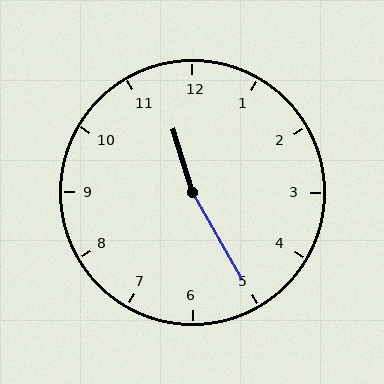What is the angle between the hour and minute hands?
Approximately 168 degrees.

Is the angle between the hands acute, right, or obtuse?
It is obtuse.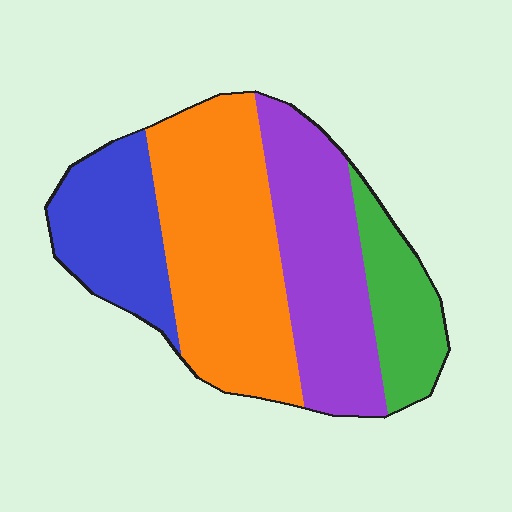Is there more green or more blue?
Blue.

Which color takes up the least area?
Green, at roughly 15%.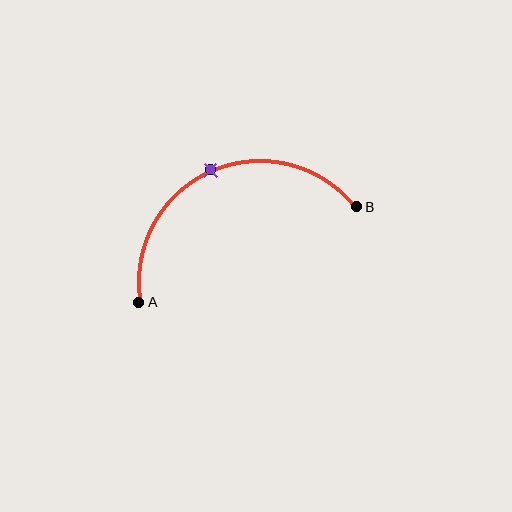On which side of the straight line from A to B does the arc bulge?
The arc bulges above the straight line connecting A and B.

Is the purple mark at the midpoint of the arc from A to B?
Yes. The purple mark lies on the arc at equal arc-length from both A and B — it is the arc midpoint.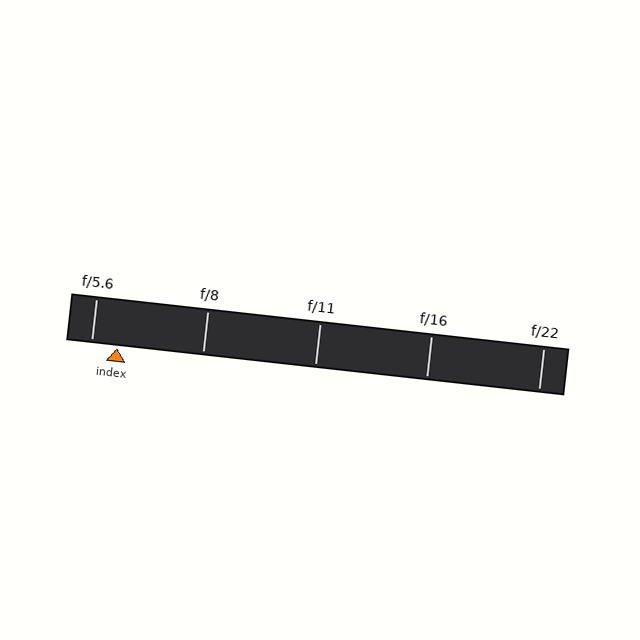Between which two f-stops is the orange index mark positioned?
The index mark is between f/5.6 and f/8.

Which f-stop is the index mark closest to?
The index mark is closest to f/5.6.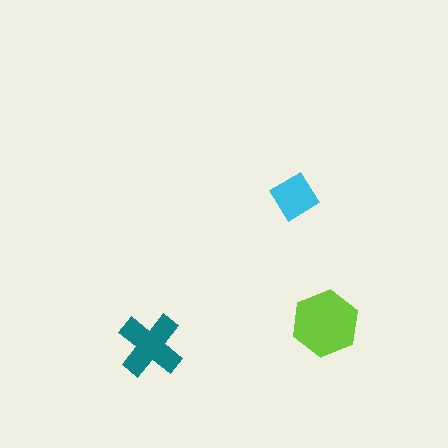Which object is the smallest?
The cyan diamond.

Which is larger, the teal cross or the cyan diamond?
The teal cross.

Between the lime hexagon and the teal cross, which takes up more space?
The lime hexagon.